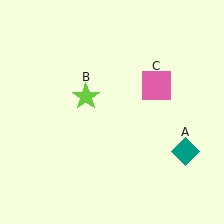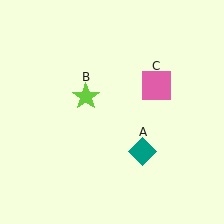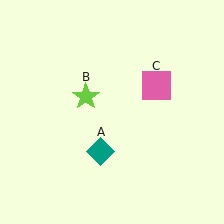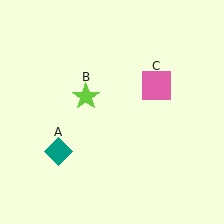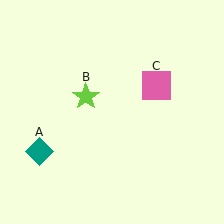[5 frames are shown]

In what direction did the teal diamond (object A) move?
The teal diamond (object A) moved left.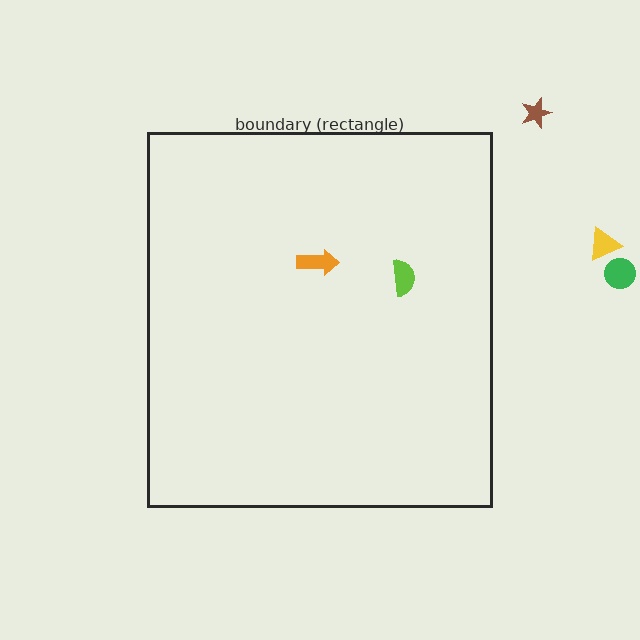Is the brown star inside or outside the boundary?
Outside.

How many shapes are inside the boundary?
2 inside, 3 outside.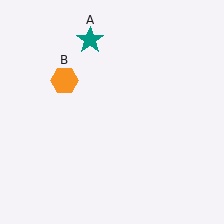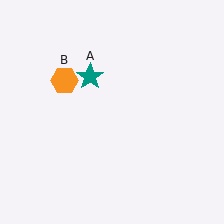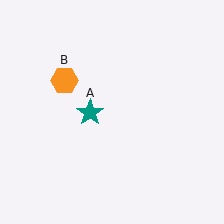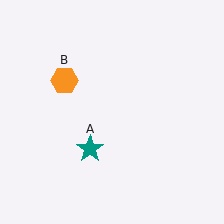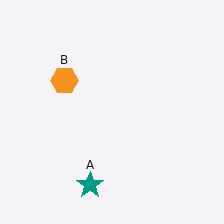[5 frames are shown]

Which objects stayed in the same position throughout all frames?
Orange hexagon (object B) remained stationary.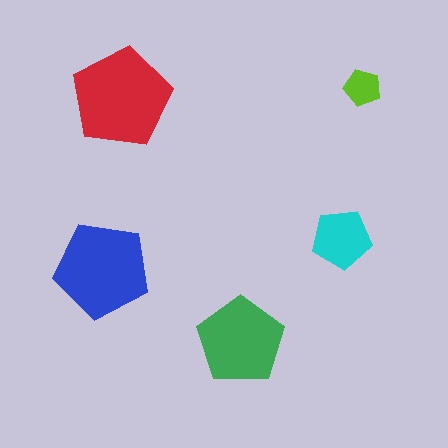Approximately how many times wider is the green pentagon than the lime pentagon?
About 2.5 times wider.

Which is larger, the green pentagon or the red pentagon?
The red one.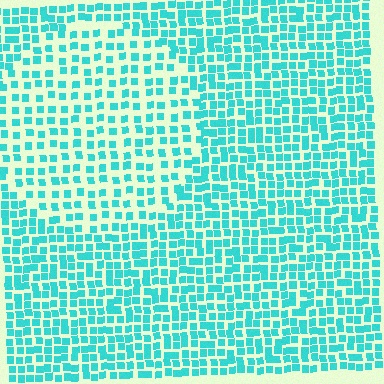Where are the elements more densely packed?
The elements are more densely packed outside the circle boundary.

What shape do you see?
I see a circle.